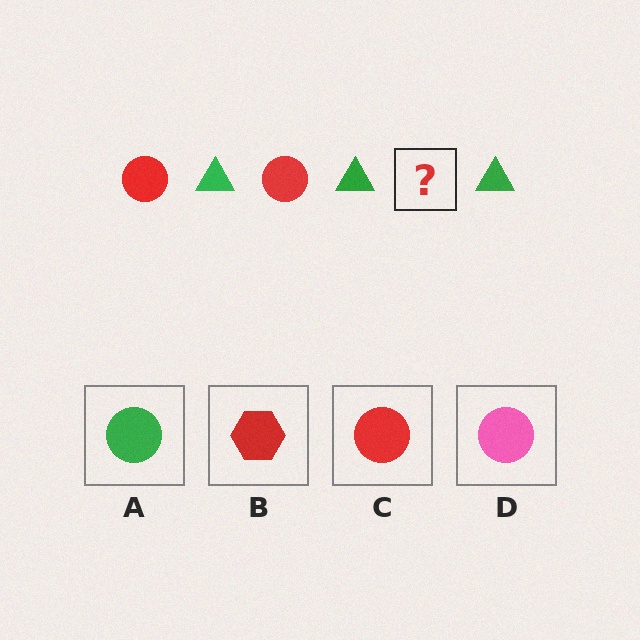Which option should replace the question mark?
Option C.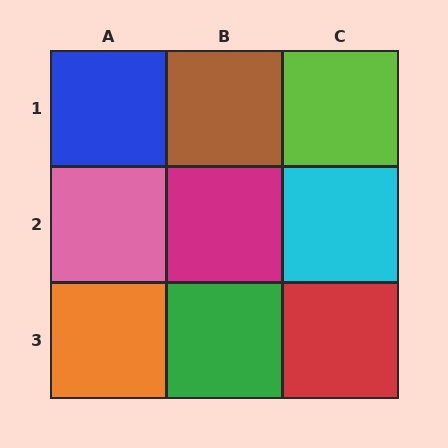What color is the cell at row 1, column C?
Lime.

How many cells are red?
1 cell is red.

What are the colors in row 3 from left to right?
Orange, green, red.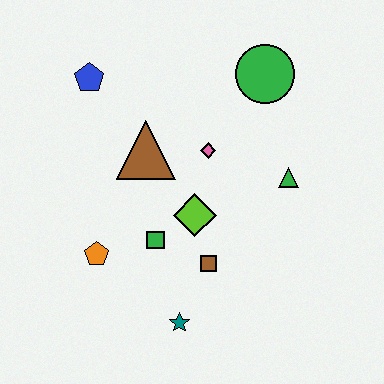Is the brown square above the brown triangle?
No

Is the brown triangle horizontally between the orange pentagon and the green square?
Yes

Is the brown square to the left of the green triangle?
Yes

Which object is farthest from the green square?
The green circle is farthest from the green square.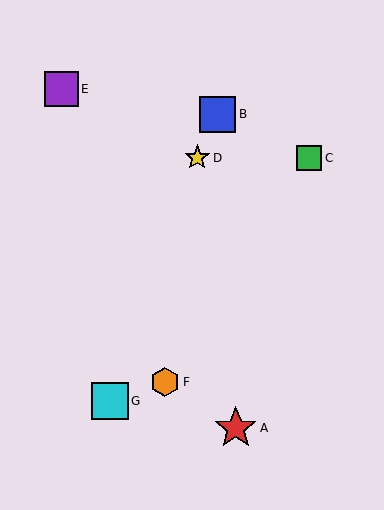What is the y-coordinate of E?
Object E is at y≈89.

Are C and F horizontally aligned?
No, C is at y≈158 and F is at y≈382.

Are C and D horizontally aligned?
Yes, both are at y≈158.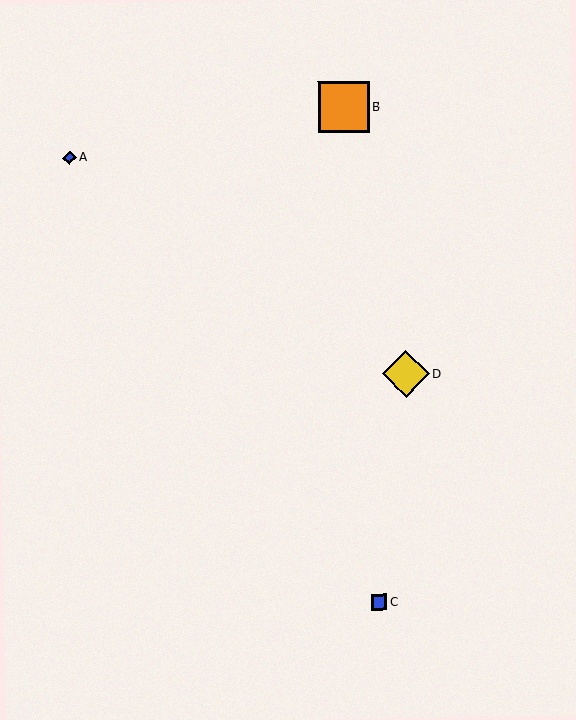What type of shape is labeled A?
Shape A is a blue diamond.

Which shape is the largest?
The orange square (labeled B) is the largest.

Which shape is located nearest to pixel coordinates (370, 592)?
The blue square (labeled C) at (379, 602) is nearest to that location.